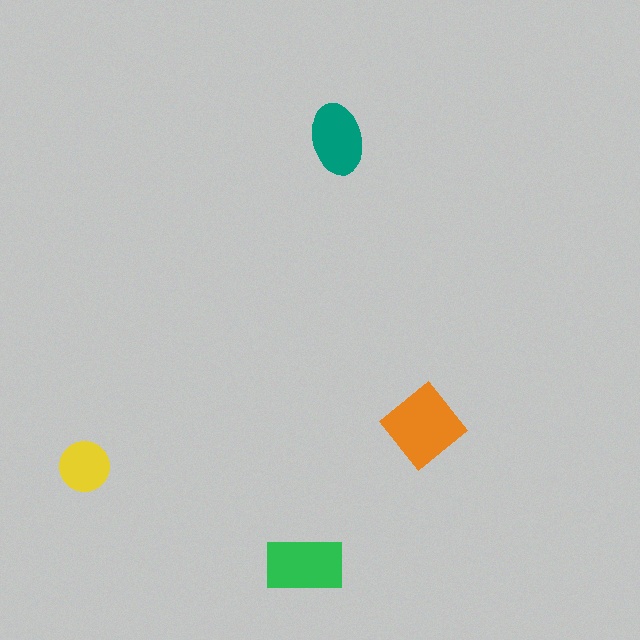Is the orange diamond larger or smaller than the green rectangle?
Larger.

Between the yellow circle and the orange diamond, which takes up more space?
The orange diamond.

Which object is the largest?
The orange diamond.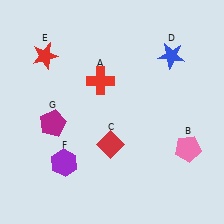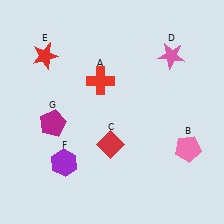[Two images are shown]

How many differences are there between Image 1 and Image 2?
There is 1 difference between the two images.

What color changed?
The star (D) changed from blue in Image 1 to pink in Image 2.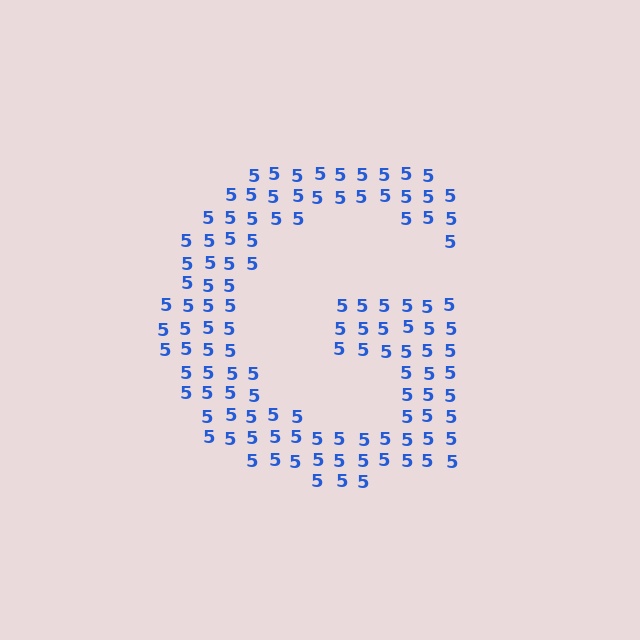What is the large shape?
The large shape is the letter G.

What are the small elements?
The small elements are digit 5's.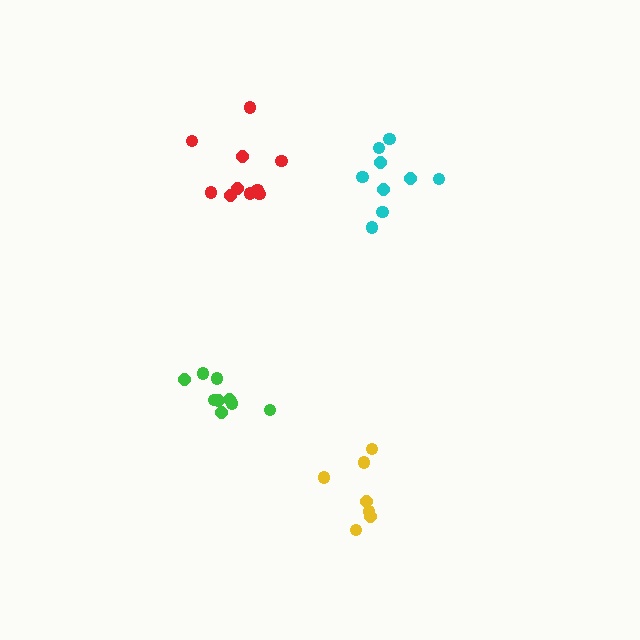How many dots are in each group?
Group 1: 9 dots, Group 2: 7 dots, Group 3: 10 dots, Group 4: 9 dots (35 total).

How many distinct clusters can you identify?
There are 4 distinct clusters.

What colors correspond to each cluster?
The clusters are colored: green, yellow, red, cyan.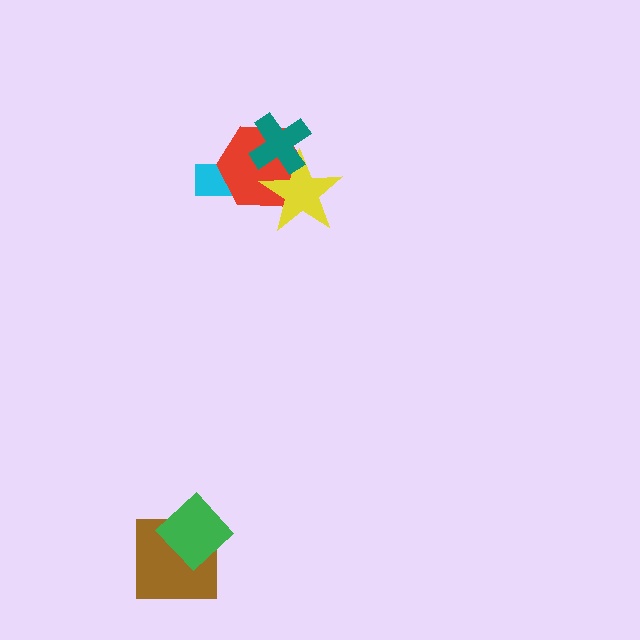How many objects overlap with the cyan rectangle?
1 object overlaps with the cyan rectangle.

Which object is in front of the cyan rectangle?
The red hexagon is in front of the cyan rectangle.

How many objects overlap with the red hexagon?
3 objects overlap with the red hexagon.